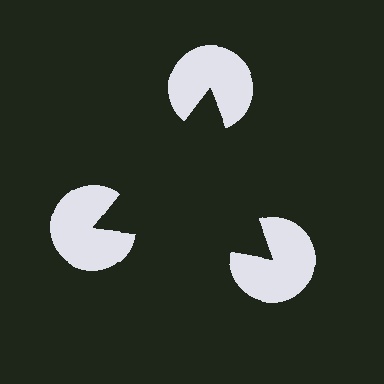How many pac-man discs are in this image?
There are 3 — one at each vertex of the illusory triangle.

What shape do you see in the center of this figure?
An illusory triangle — its edges are inferred from the aligned wedge cuts in the pac-man discs, not physically drawn.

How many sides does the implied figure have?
3 sides.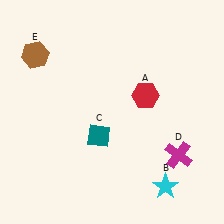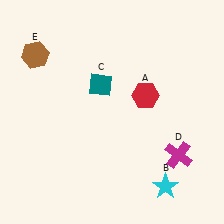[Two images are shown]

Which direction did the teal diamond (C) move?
The teal diamond (C) moved up.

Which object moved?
The teal diamond (C) moved up.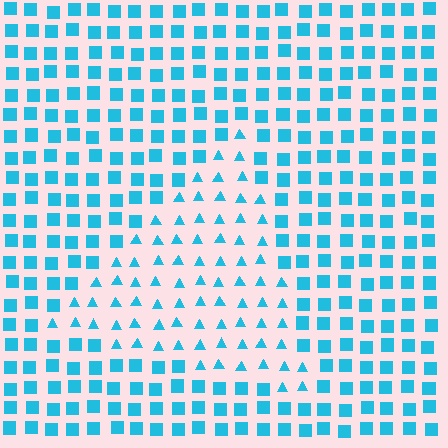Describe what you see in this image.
The image is filled with small cyan elements arranged in a uniform grid. A triangle-shaped region contains triangles, while the surrounding area contains squares. The boundary is defined purely by the change in element shape.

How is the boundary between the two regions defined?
The boundary is defined by a change in element shape: triangles inside vs. squares outside. All elements share the same color and spacing.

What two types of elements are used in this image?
The image uses triangles inside the triangle region and squares outside it.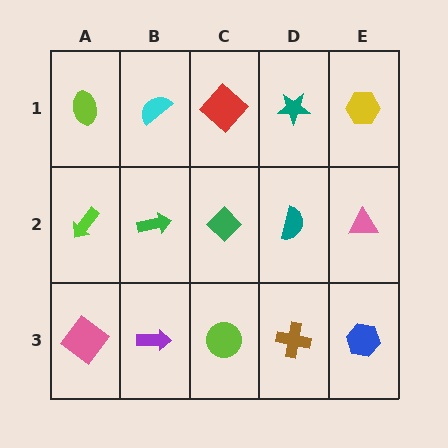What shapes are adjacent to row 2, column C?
A red diamond (row 1, column C), a lime circle (row 3, column C), a green arrow (row 2, column B), a teal semicircle (row 2, column D).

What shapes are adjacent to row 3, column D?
A teal semicircle (row 2, column D), a lime circle (row 3, column C), a blue hexagon (row 3, column E).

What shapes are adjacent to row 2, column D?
A teal star (row 1, column D), a brown cross (row 3, column D), a green diamond (row 2, column C), a pink triangle (row 2, column E).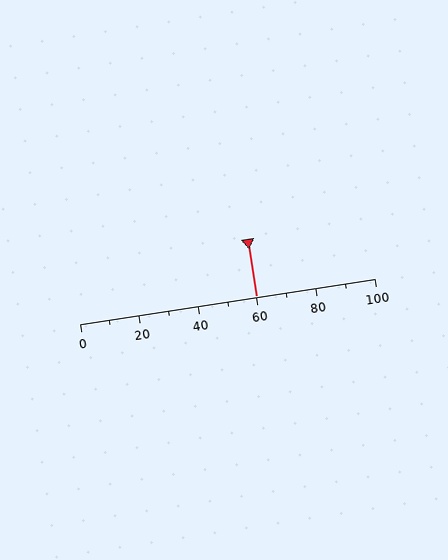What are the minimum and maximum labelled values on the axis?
The axis runs from 0 to 100.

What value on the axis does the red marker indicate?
The marker indicates approximately 60.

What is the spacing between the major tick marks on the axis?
The major ticks are spaced 20 apart.